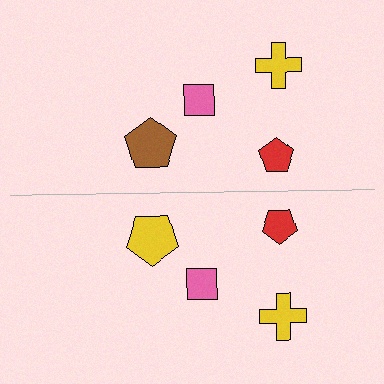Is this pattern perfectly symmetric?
No, the pattern is not perfectly symmetric. The yellow pentagon on the bottom side breaks the symmetry — its mirror counterpart is brown.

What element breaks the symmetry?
The yellow pentagon on the bottom side breaks the symmetry — its mirror counterpart is brown.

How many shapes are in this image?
There are 8 shapes in this image.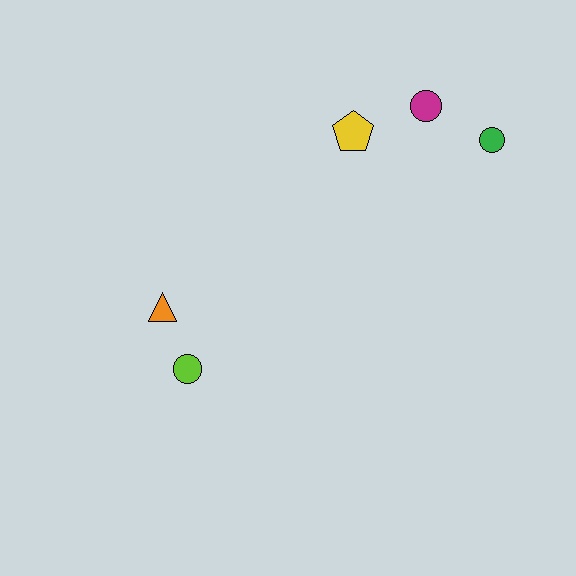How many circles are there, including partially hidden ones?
There are 3 circles.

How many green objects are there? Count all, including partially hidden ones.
There is 1 green object.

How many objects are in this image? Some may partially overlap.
There are 5 objects.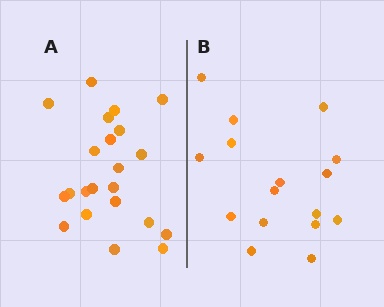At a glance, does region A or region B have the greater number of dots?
Region A (the left region) has more dots.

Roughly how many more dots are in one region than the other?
Region A has about 6 more dots than region B.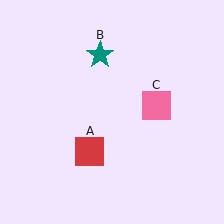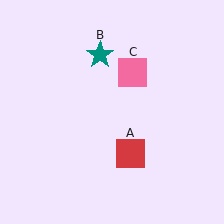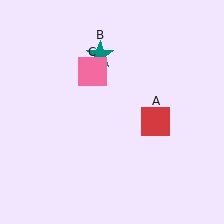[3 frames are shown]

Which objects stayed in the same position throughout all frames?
Teal star (object B) remained stationary.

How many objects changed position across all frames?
2 objects changed position: red square (object A), pink square (object C).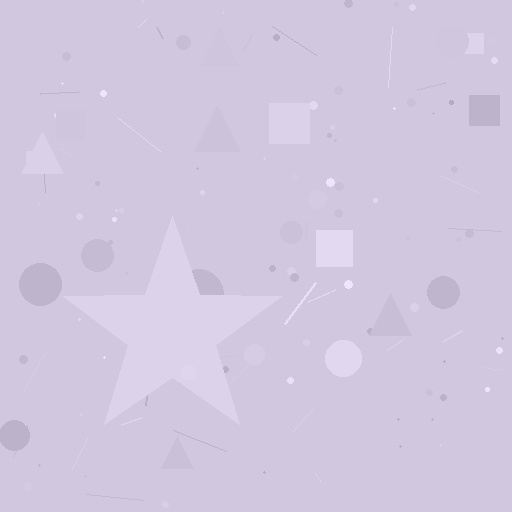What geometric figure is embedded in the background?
A star is embedded in the background.